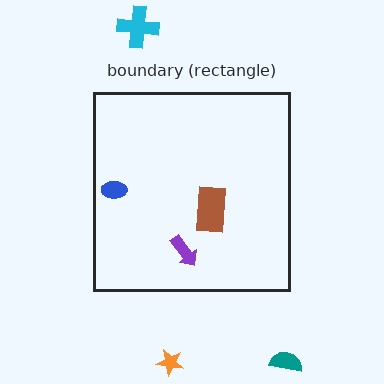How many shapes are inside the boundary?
3 inside, 3 outside.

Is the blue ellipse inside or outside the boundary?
Inside.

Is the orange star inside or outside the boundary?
Outside.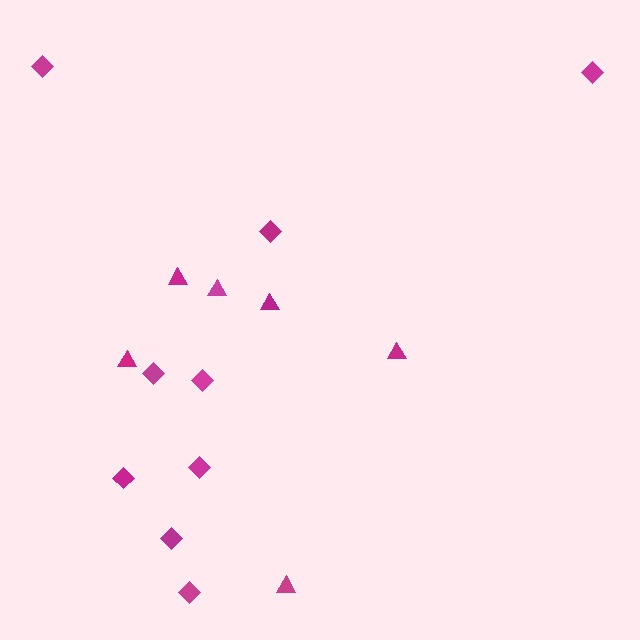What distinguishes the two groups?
There are 2 groups: one group of diamonds (9) and one group of triangles (6).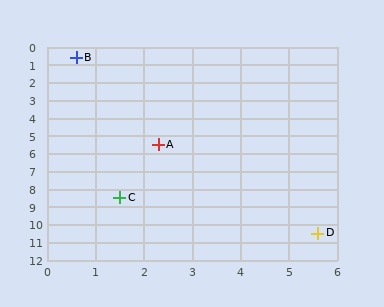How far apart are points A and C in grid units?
Points A and C are about 3.1 grid units apart.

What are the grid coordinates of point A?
Point A is at approximately (2.3, 5.5).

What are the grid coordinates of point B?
Point B is at approximately (0.6, 0.6).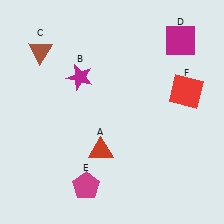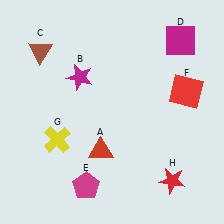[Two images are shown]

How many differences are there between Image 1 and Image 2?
There are 2 differences between the two images.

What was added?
A yellow cross (G), a red star (H) were added in Image 2.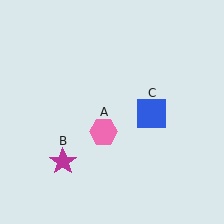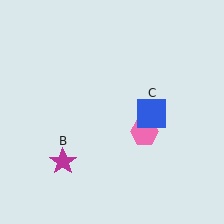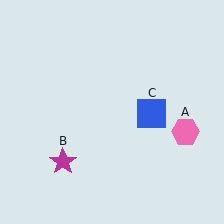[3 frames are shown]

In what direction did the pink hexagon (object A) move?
The pink hexagon (object A) moved right.